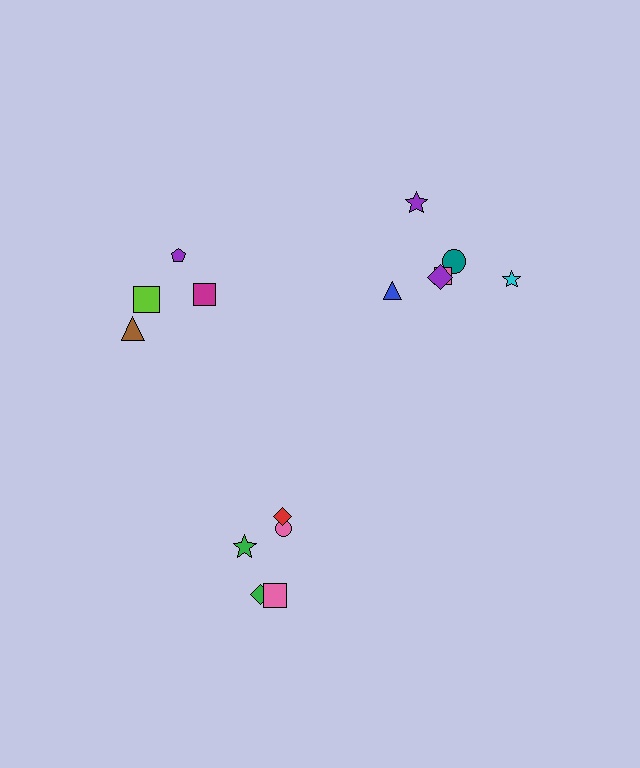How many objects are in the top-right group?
There are 6 objects.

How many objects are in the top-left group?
There are 4 objects.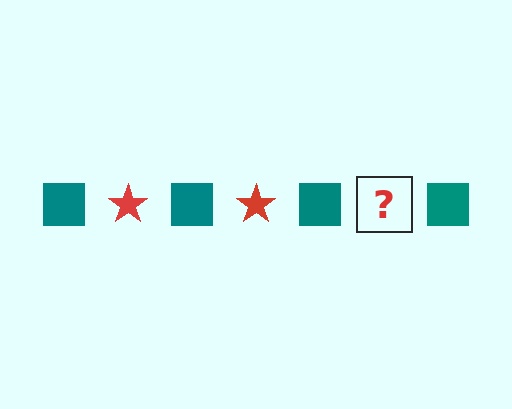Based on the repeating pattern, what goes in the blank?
The blank should be a red star.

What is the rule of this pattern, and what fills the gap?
The rule is that the pattern alternates between teal square and red star. The gap should be filled with a red star.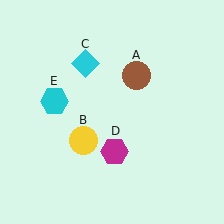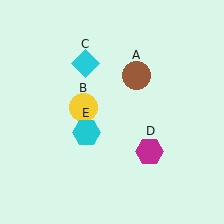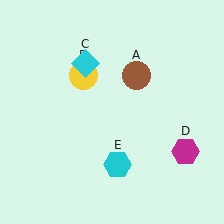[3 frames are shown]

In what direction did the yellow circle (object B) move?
The yellow circle (object B) moved up.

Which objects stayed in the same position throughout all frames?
Brown circle (object A) and cyan diamond (object C) remained stationary.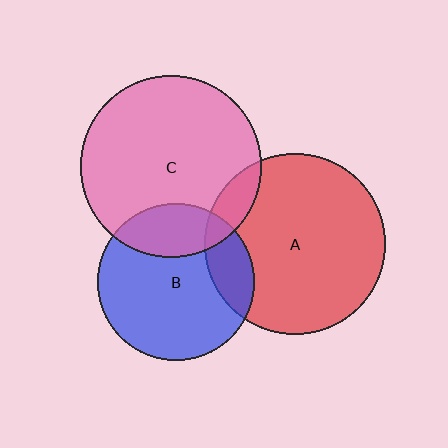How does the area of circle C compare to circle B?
Approximately 1.3 times.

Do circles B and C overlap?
Yes.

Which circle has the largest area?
Circle A (red).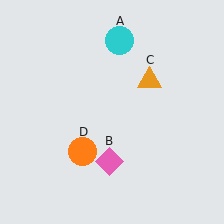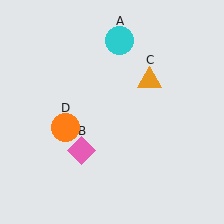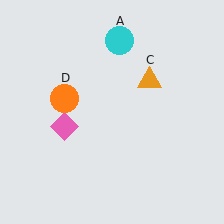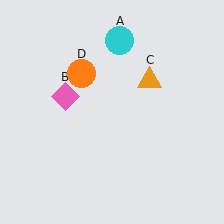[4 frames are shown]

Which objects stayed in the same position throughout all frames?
Cyan circle (object A) and orange triangle (object C) remained stationary.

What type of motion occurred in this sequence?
The pink diamond (object B), orange circle (object D) rotated clockwise around the center of the scene.